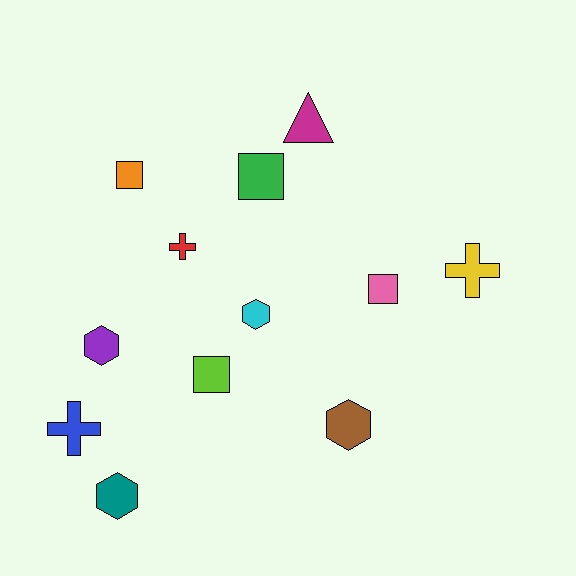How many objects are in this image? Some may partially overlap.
There are 12 objects.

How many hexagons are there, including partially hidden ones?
There are 4 hexagons.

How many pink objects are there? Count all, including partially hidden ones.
There is 1 pink object.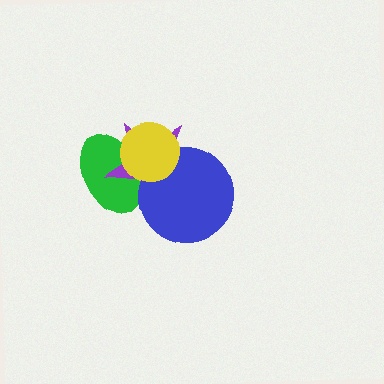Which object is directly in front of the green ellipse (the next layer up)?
The purple star is directly in front of the green ellipse.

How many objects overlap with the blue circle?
3 objects overlap with the blue circle.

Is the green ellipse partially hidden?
Yes, it is partially covered by another shape.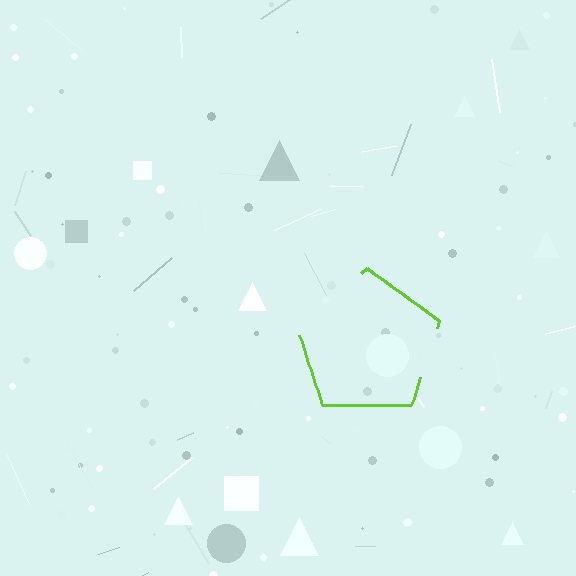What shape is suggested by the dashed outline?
The dashed outline suggests a pentagon.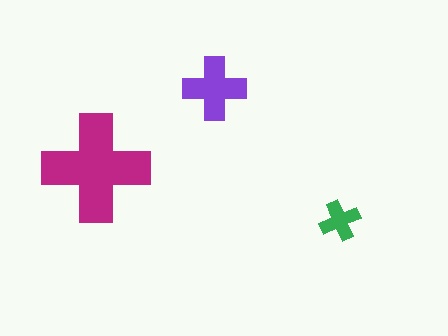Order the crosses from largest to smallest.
the magenta one, the purple one, the green one.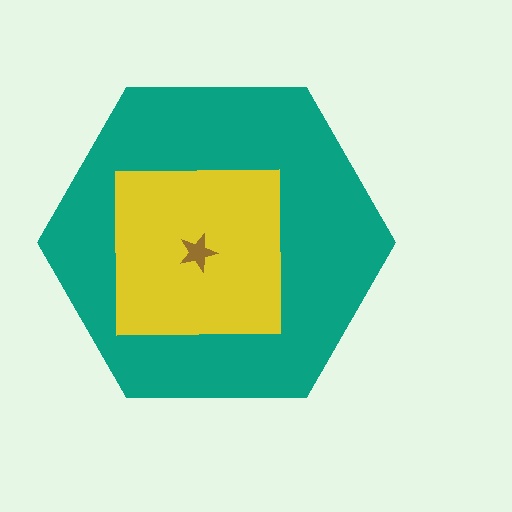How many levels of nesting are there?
3.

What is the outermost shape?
The teal hexagon.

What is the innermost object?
The brown star.